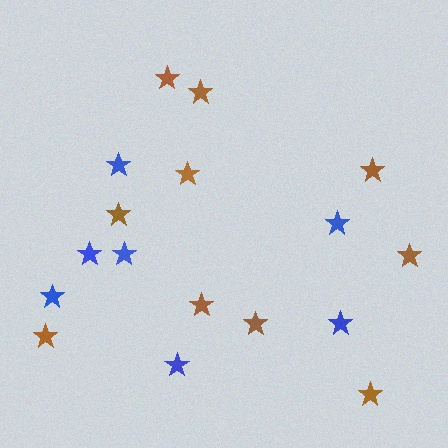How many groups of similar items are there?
There are 2 groups: one group of blue stars (7) and one group of brown stars (10).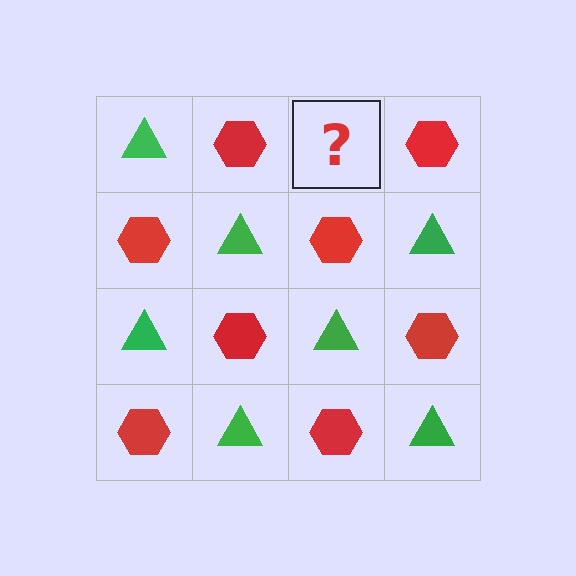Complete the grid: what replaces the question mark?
The question mark should be replaced with a green triangle.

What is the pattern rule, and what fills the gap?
The rule is that it alternates green triangle and red hexagon in a checkerboard pattern. The gap should be filled with a green triangle.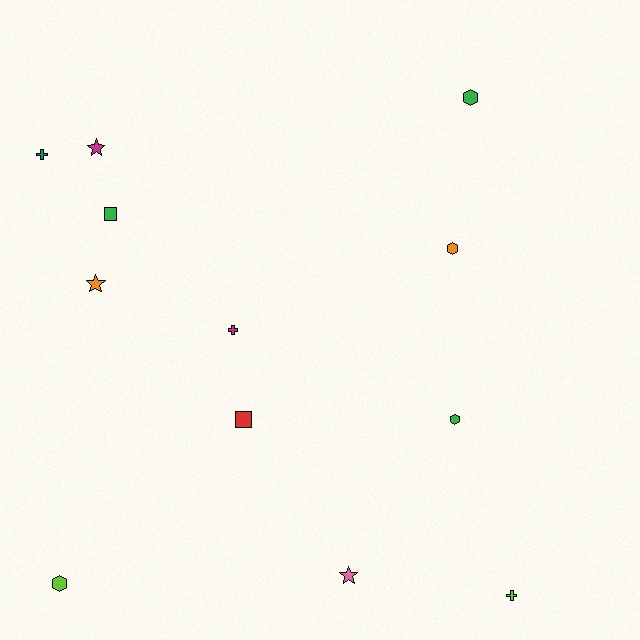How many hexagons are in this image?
There are 4 hexagons.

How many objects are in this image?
There are 12 objects.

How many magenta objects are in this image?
There are 2 magenta objects.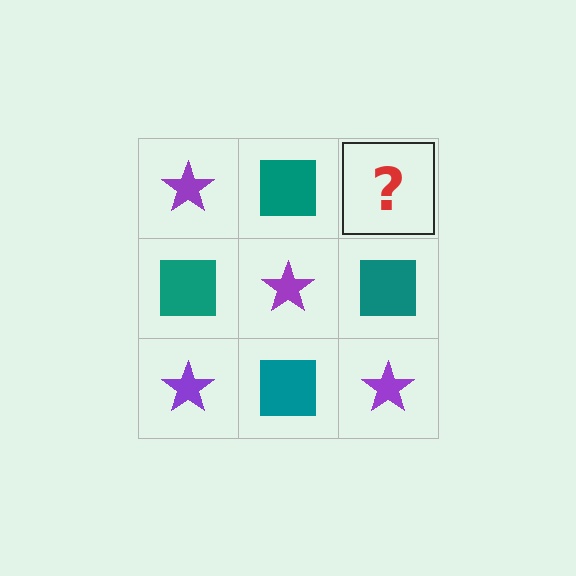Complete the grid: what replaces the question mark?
The question mark should be replaced with a purple star.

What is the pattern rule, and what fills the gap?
The rule is that it alternates purple star and teal square in a checkerboard pattern. The gap should be filled with a purple star.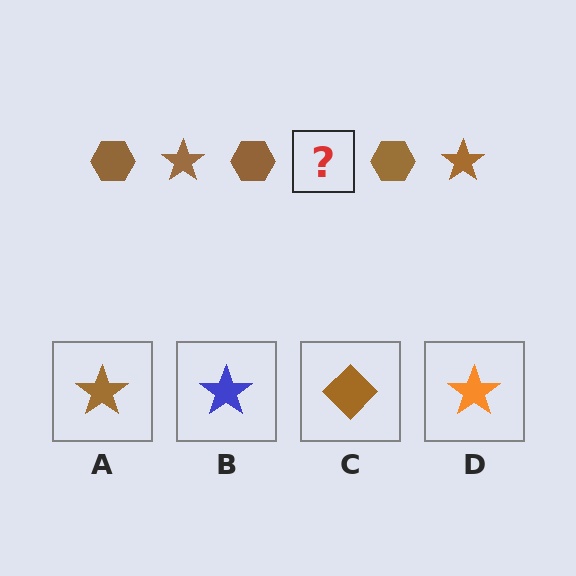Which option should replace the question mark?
Option A.